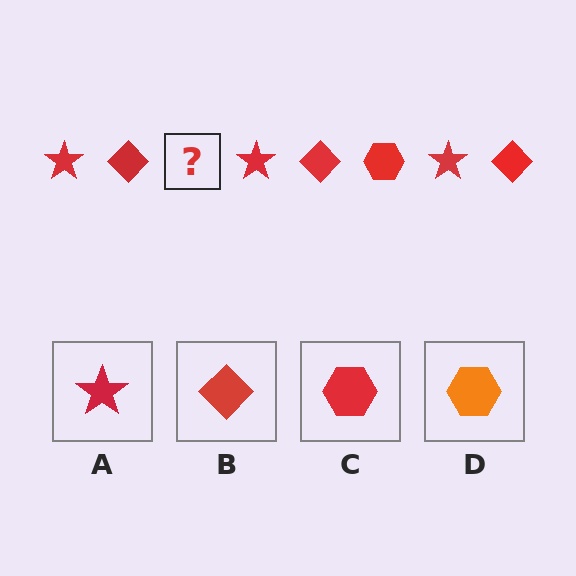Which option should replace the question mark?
Option C.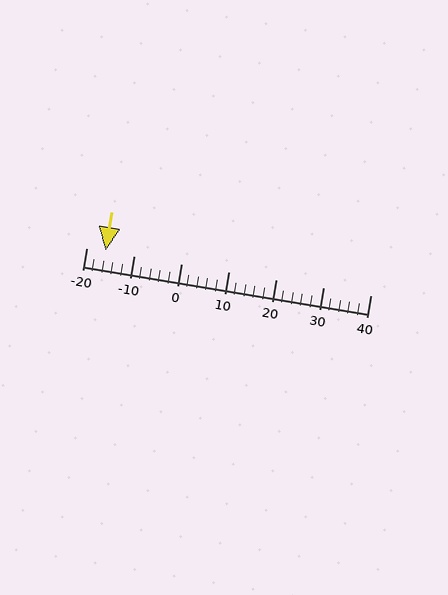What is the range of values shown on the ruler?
The ruler shows values from -20 to 40.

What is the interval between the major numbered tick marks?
The major tick marks are spaced 10 units apart.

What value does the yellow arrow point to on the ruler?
The yellow arrow points to approximately -16.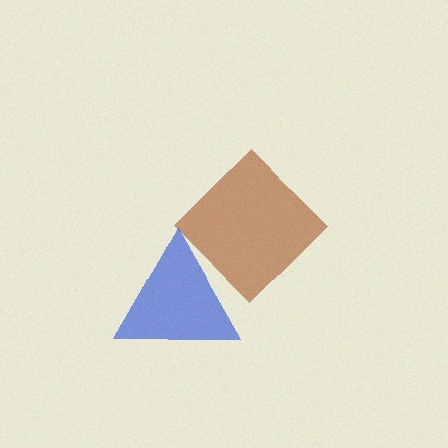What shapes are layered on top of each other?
The layered shapes are: a brown diamond, a blue triangle.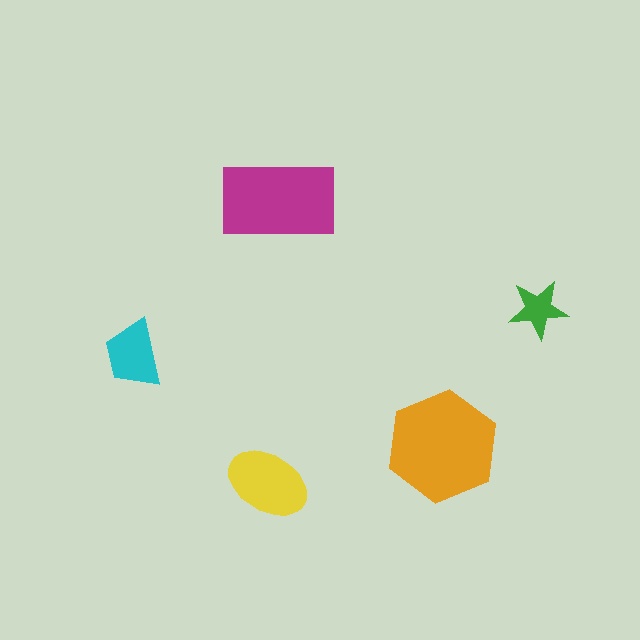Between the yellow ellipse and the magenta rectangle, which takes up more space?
The magenta rectangle.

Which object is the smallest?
The green star.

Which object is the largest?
The orange hexagon.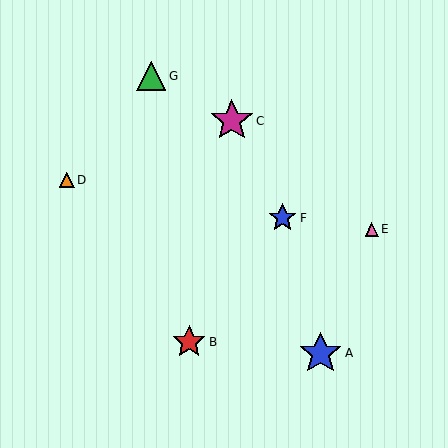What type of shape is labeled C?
Shape C is a magenta star.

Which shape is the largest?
The magenta star (labeled C) is the largest.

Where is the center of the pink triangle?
The center of the pink triangle is at (372, 229).